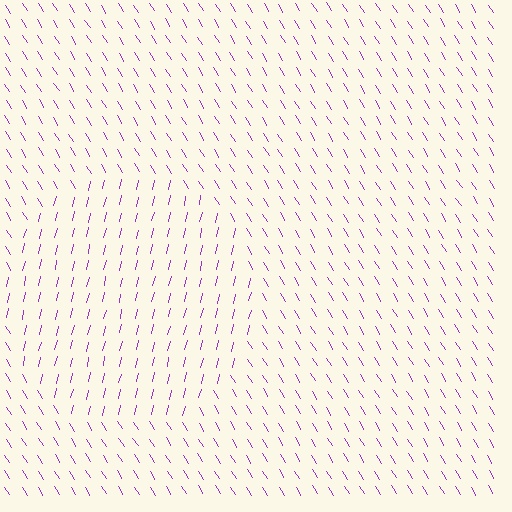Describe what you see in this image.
The image is filled with small purple line segments. A circle region in the image has lines oriented differently from the surrounding lines, creating a visible texture boundary.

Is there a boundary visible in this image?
Yes, there is a texture boundary formed by a change in line orientation.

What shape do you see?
I see a circle.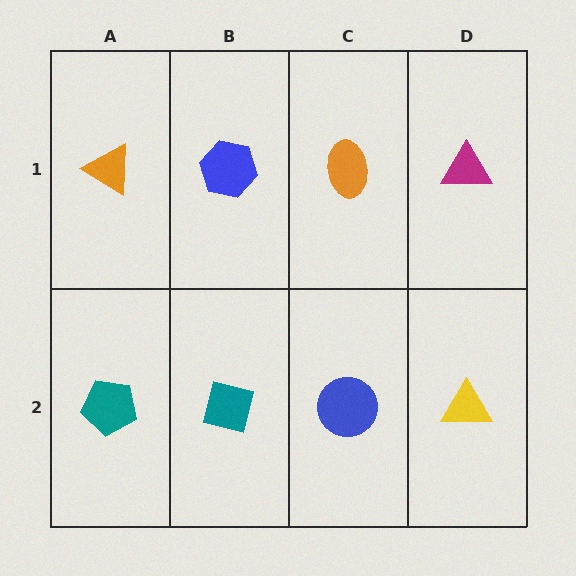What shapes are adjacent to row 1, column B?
A teal square (row 2, column B), an orange triangle (row 1, column A), an orange ellipse (row 1, column C).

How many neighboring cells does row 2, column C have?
3.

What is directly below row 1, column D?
A yellow triangle.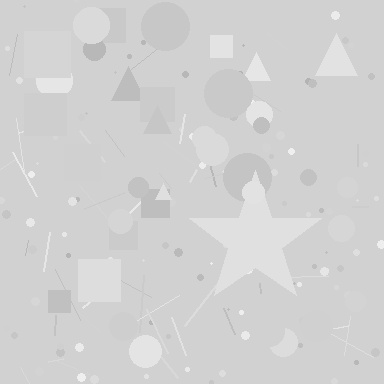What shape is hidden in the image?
A star is hidden in the image.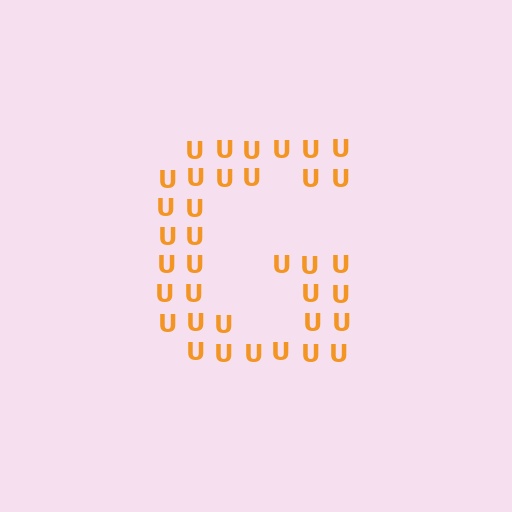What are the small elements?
The small elements are letter U's.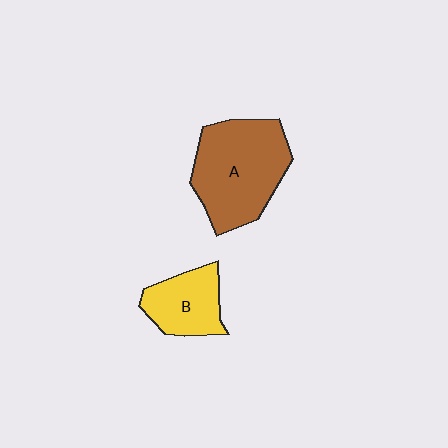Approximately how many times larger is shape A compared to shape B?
Approximately 1.9 times.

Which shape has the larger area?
Shape A (brown).